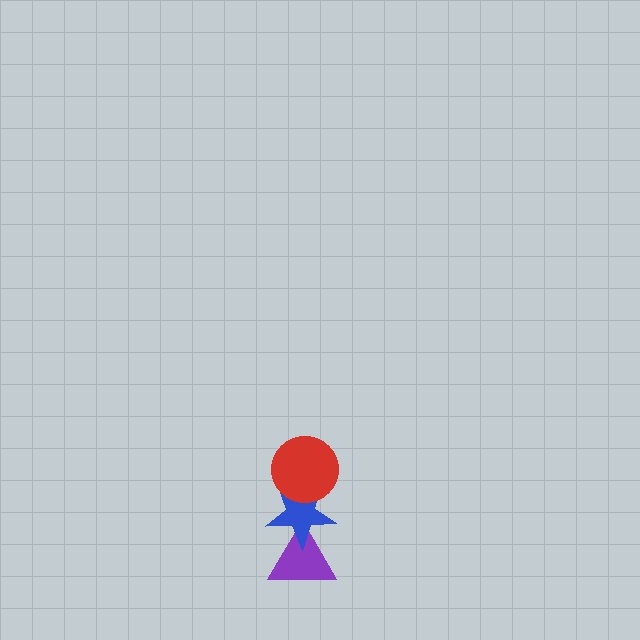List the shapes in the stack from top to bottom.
From top to bottom: the red circle, the blue star, the purple triangle.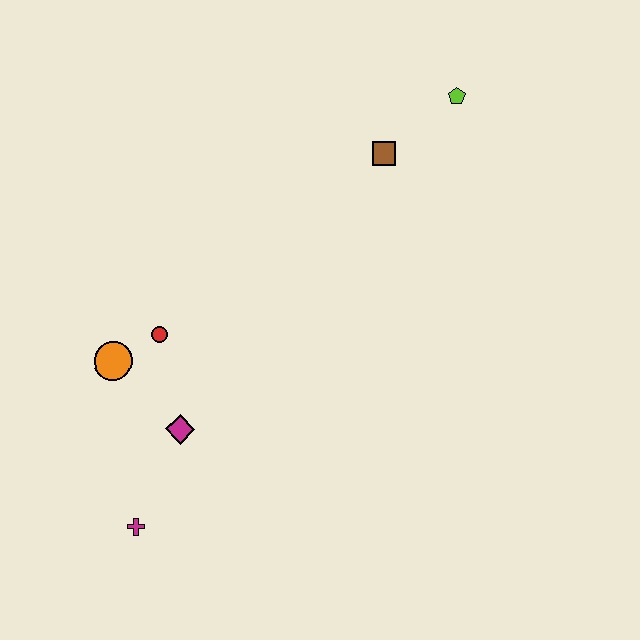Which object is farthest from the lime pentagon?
The magenta cross is farthest from the lime pentagon.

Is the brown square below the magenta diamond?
No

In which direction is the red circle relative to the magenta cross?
The red circle is above the magenta cross.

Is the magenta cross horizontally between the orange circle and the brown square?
Yes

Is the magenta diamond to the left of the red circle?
No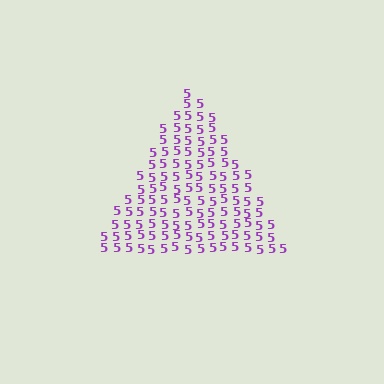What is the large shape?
The large shape is a triangle.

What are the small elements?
The small elements are digit 5's.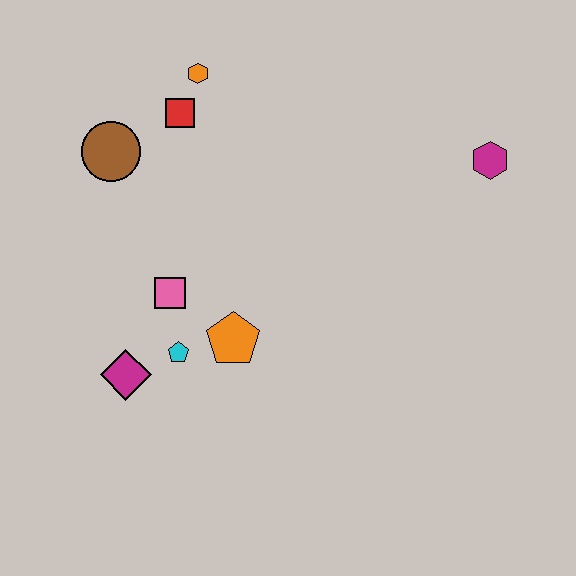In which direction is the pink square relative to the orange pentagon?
The pink square is to the left of the orange pentagon.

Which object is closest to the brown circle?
The red square is closest to the brown circle.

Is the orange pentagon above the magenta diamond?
Yes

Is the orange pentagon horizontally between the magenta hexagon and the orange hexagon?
Yes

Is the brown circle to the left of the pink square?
Yes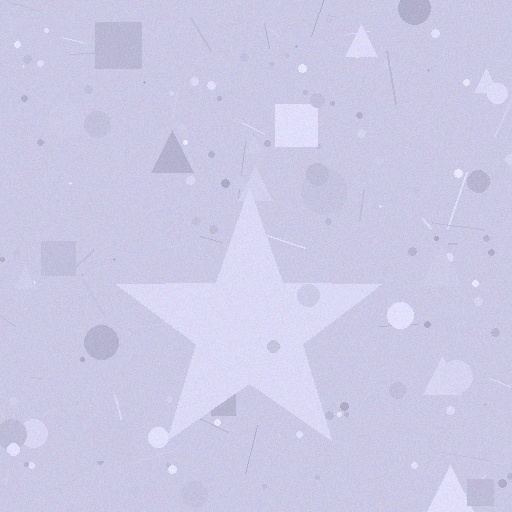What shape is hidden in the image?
A star is hidden in the image.